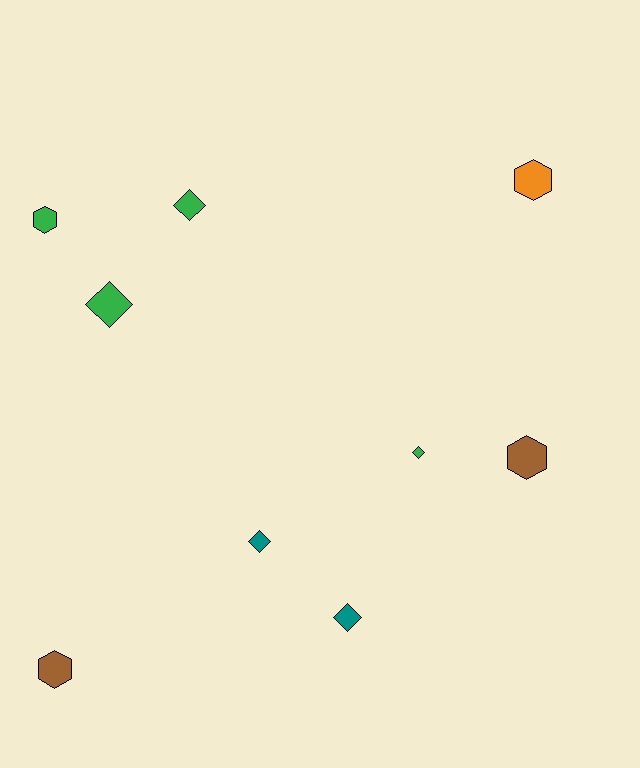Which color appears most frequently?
Green, with 4 objects.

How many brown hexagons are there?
There are 2 brown hexagons.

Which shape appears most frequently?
Diamond, with 5 objects.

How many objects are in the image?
There are 9 objects.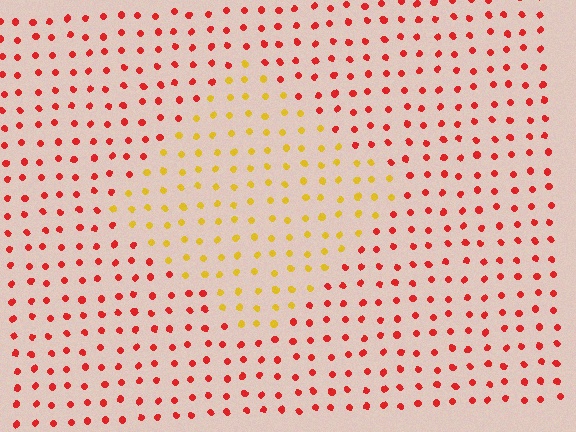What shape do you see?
I see a diamond.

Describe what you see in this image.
The image is filled with small red elements in a uniform arrangement. A diamond-shaped region is visible where the elements are tinted to a slightly different hue, forming a subtle color boundary.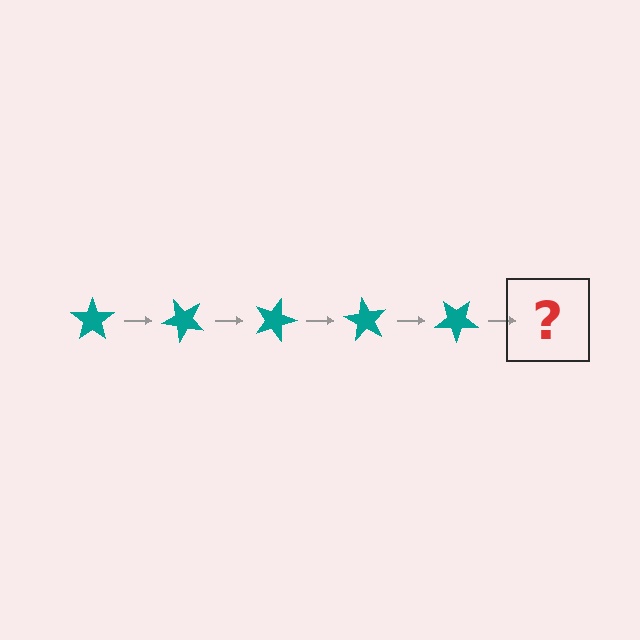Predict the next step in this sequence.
The next step is a teal star rotated 225 degrees.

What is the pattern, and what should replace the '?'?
The pattern is that the star rotates 45 degrees each step. The '?' should be a teal star rotated 225 degrees.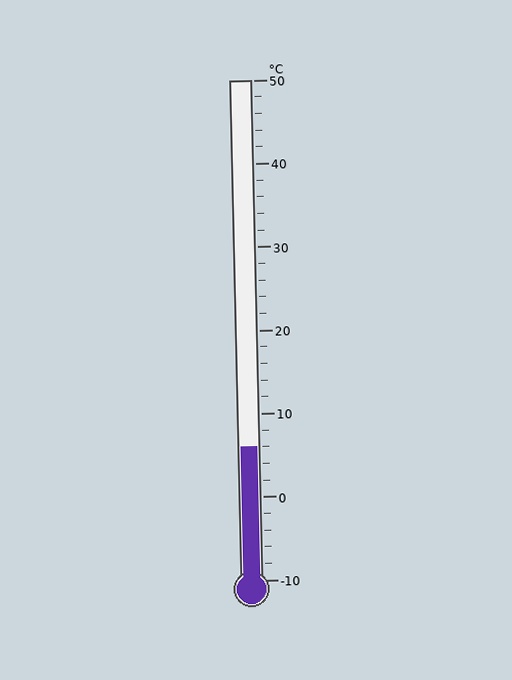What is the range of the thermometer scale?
The thermometer scale ranges from -10°C to 50°C.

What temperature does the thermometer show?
The thermometer shows approximately 6°C.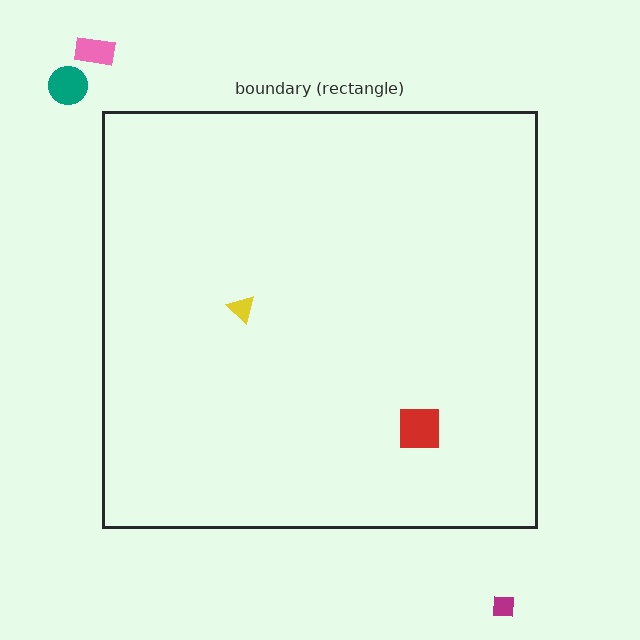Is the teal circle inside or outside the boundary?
Outside.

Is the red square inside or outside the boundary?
Inside.